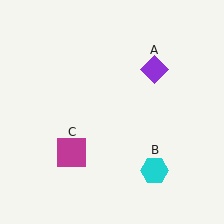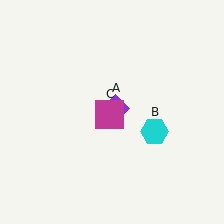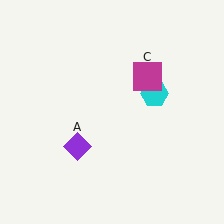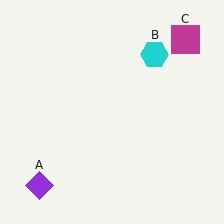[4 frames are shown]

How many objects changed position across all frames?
3 objects changed position: purple diamond (object A), cyan hexagon (object B), magenta square (object C).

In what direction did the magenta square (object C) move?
The magenta square (object C) moved up and to the right.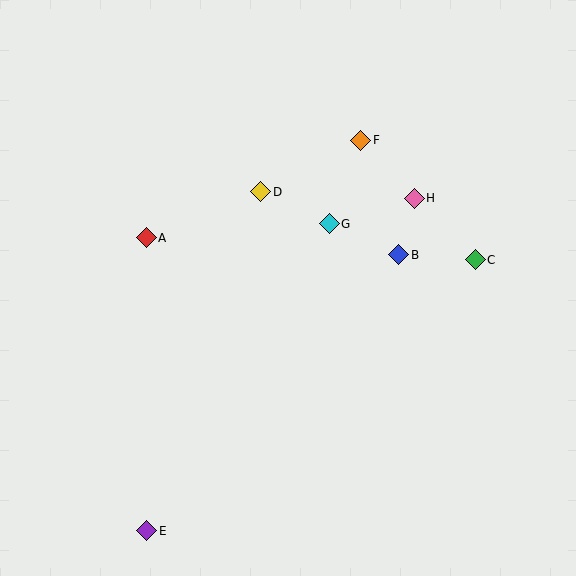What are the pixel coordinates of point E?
Point E is at (147, 531).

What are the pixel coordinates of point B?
Point B is at (399, 255).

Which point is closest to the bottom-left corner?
Point E is closest to the bottom-left corner.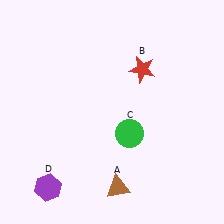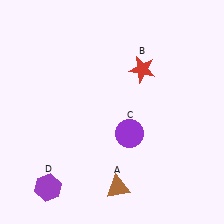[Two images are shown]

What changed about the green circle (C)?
In Image 1, C is green. In Image 2, it changed to purple.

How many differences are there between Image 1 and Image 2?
There is 1 difference between the two images.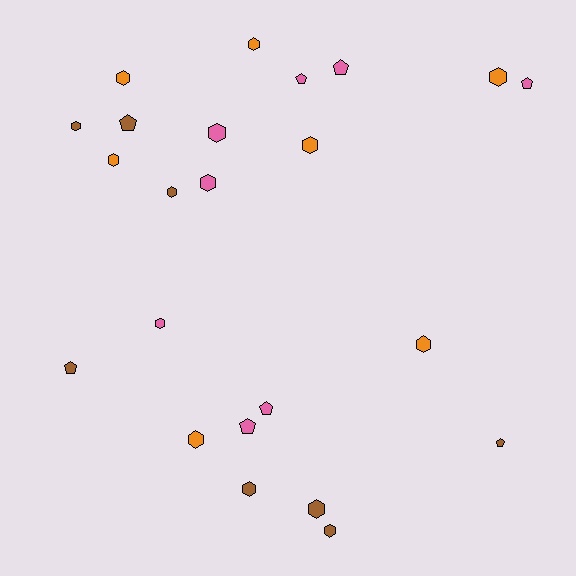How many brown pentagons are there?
There are 3 brown pentagons.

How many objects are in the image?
There are 23 objects.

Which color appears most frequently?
Pink, with 8 objects.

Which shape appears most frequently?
Hexagon, with 15 objects.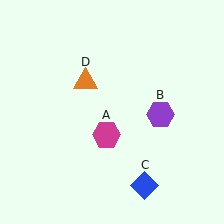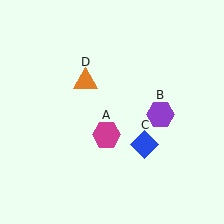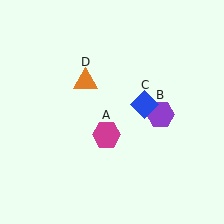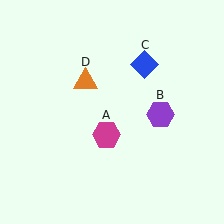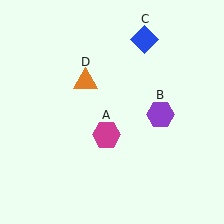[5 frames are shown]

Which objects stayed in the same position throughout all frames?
Magenta hexagon (object A) and purple hexagon (object B) and orange triangle (object D) remained stationary.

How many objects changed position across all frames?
1 object changed position: blue diamond (object C).